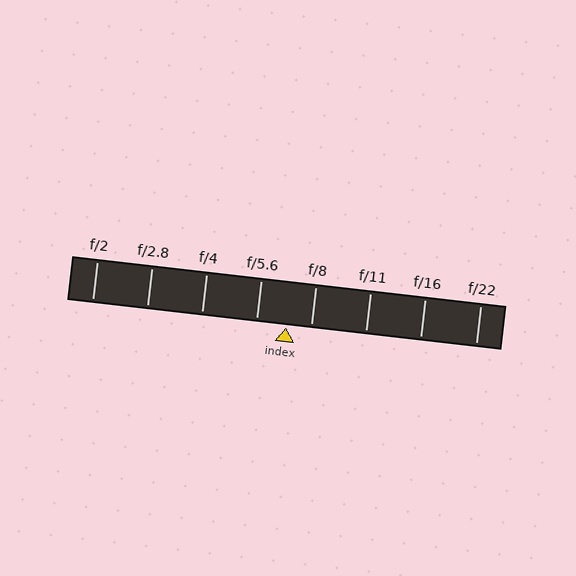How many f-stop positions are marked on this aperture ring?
There are 8 f-stop positions marked.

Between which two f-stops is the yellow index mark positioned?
The index mark is between f/5.6 and f/8.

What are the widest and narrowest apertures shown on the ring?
The widest aperture shown is f/2 and the narrowest is f/22.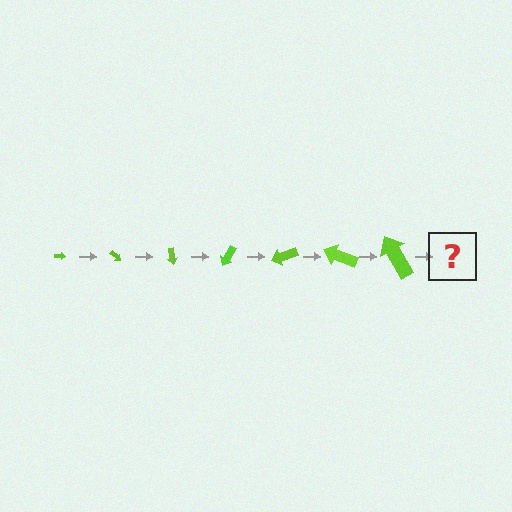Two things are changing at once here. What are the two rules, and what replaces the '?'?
The two rules are that the arrow grows larger each step and it rotates 40 degrees each step. The '?' should be an arrow, larger than the previous one and rotated 280 degrees from the start.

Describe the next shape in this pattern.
It should be an arrow, larger than the previous one and rotated 280 degrees from the start.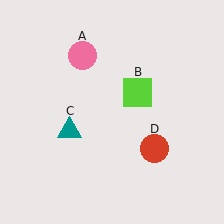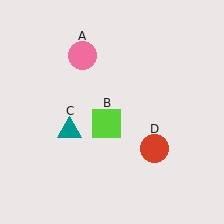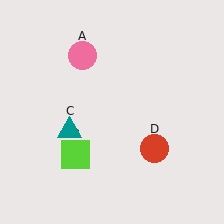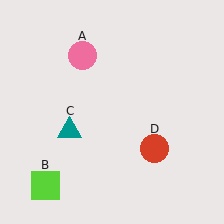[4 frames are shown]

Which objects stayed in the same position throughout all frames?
Pink circle (object A) and teal triangle (object C) and red circle (object D) remained stationary.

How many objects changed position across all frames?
1 object changed position: lime square (object B).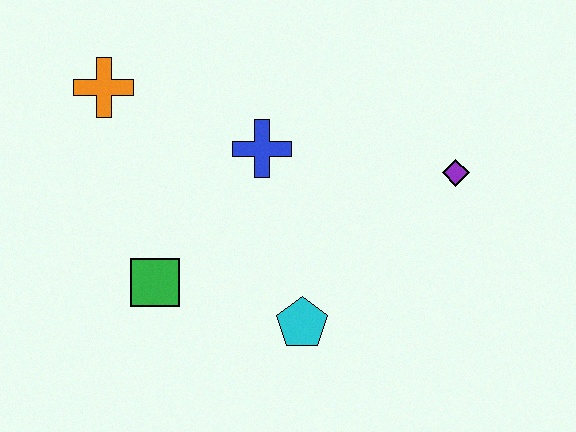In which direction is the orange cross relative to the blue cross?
The orange cross is to the left of the blue cross.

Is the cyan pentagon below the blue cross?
Yes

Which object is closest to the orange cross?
The blue cross is closest to the orange cross.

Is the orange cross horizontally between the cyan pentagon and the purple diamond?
No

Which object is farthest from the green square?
The purple diamond is farthest from the green square.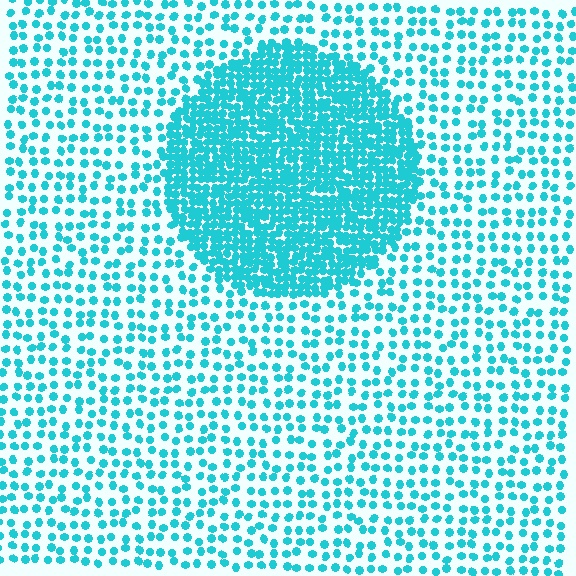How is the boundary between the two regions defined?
The boundary is defined by a change in element density (approximately 2.8x ratio). All elements are the same color, size, and shape.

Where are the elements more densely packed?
The elements are more densely packed inside the circle boundary.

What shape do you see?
I see a circle.